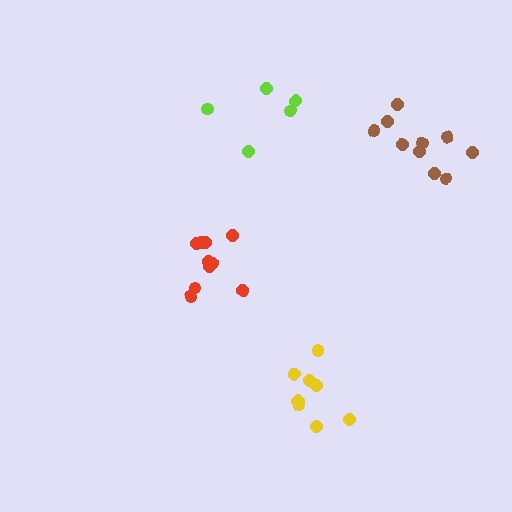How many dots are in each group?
Group 1: 9 dots, Group 2: 5 dots, Group 3: 10 dots, Group 4: 10 dots (34 total).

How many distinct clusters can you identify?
There are 4 distinct clusters.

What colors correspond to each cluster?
The clusters are colored: yellow, lime, red, brown.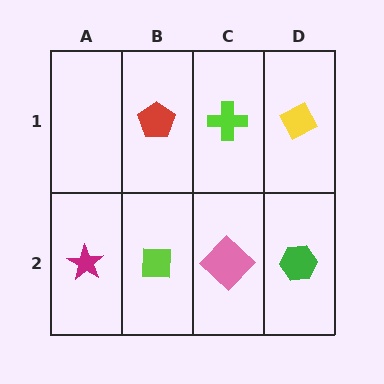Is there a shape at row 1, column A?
No, that cell is empty.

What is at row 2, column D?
A green hexagon.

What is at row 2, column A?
A magenta star.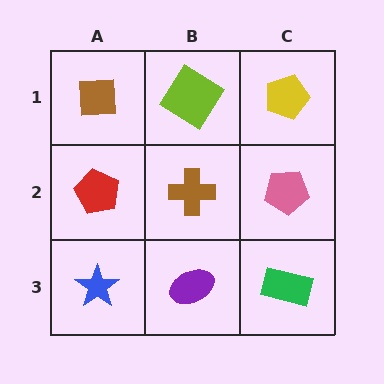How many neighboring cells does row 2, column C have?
3.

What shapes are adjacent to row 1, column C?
A pink pentagon (row 2, column C), a lime diamond (row 1, column B).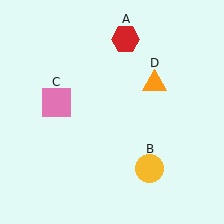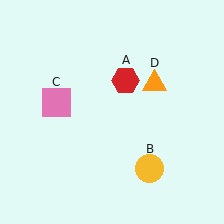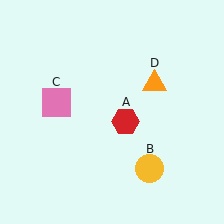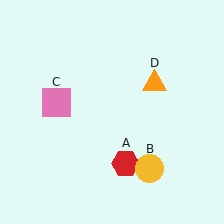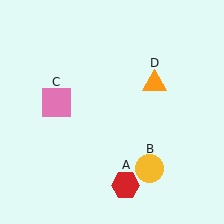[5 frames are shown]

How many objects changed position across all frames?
1 object changed position: red hexagon (object A).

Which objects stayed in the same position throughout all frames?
Yellow circle (object B) and pink square (object C) and orange triangle (object D) remained stationary.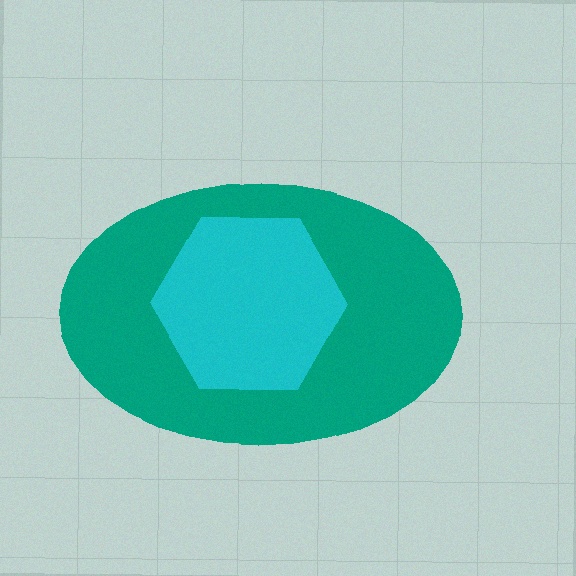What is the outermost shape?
The teal ellipse.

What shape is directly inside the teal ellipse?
The cyan hexagon.